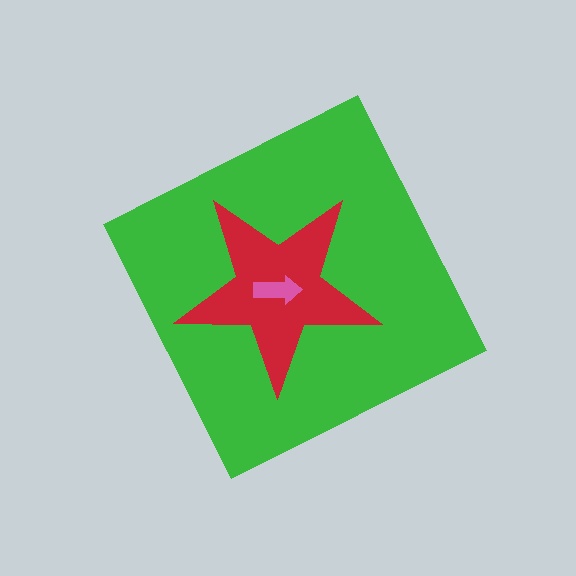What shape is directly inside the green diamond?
The red star.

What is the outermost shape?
The green diamond.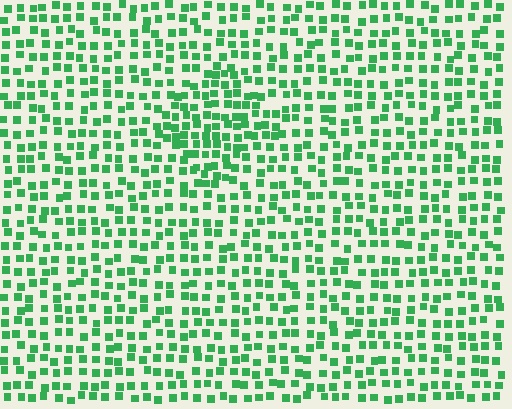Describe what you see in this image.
The image contains small green elements arranged at two different densities. A diamond-shaped region is visible where the elements are more densely packed than the surrounding area.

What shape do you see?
I see a diamond.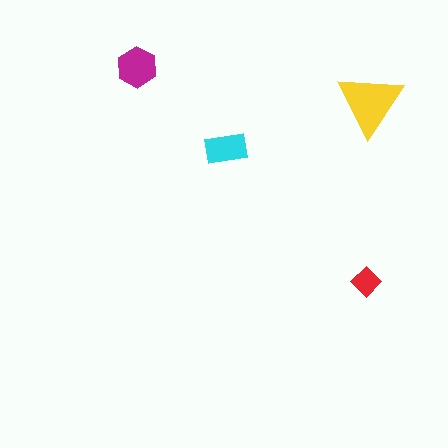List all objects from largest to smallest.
The yellow triangle, the magenta hexagon, the cyan rectangle, the red diamond.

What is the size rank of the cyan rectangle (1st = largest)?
3rd.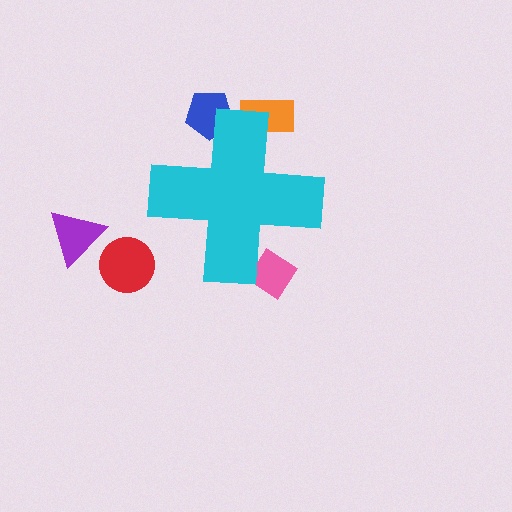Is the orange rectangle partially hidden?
Yes, the orange rectangle is partially hidden behind the cyan cross.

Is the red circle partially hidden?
No, the red circle is fully visible.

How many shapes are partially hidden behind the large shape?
3 shapes are partially hidden.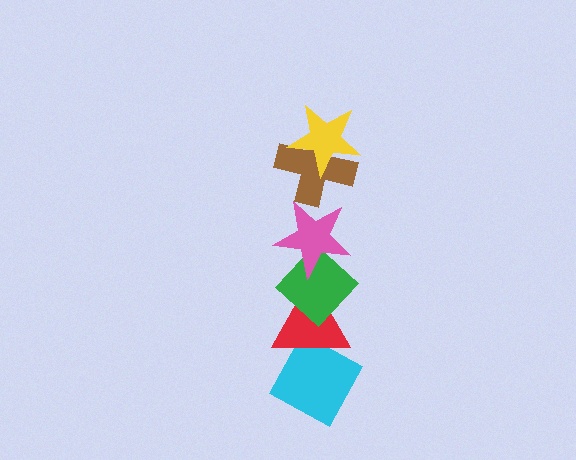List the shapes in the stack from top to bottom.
From top to bottom: the yellow star, the brown cross, the pink star, the green diamond, the red triangle, the cyan diamond.